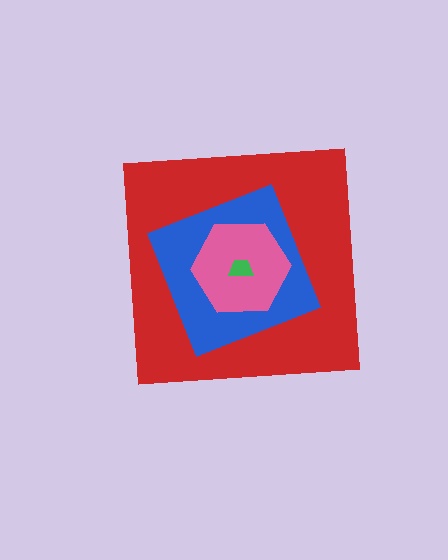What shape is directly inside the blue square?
The pink hexagon.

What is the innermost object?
The green trapezoid.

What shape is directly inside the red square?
The blue square.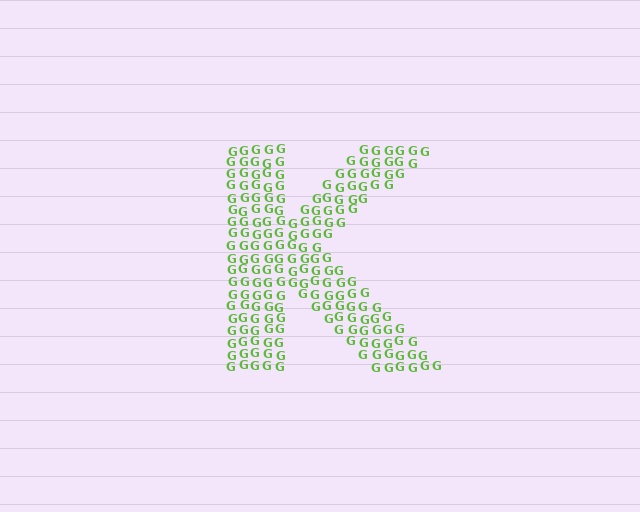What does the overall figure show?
The overall figure shows the letter K.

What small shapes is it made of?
It is made of small letter G's.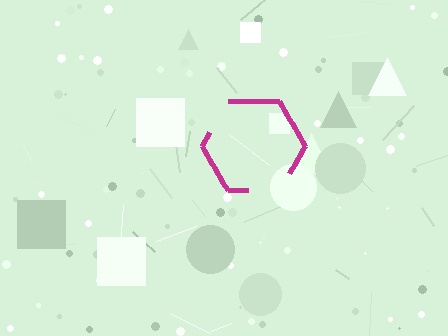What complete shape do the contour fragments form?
The contour fragments form a hexagon.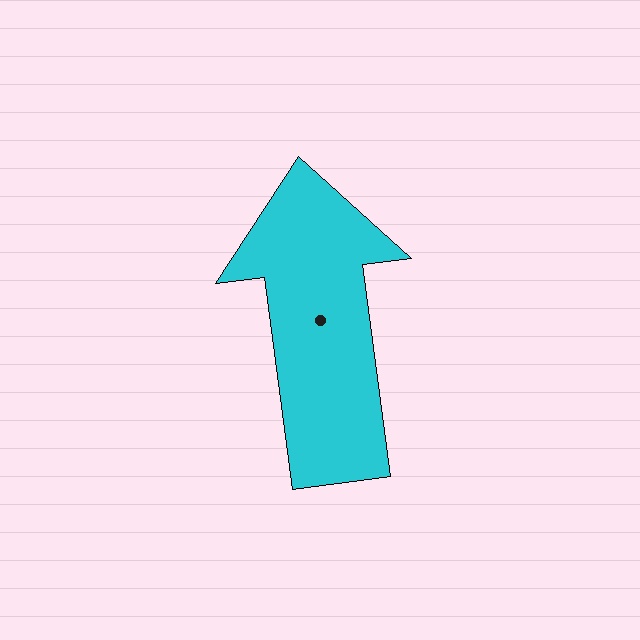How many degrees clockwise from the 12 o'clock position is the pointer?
Approximately 353 degrees.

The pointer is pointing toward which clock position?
Roughly 12 o'clock.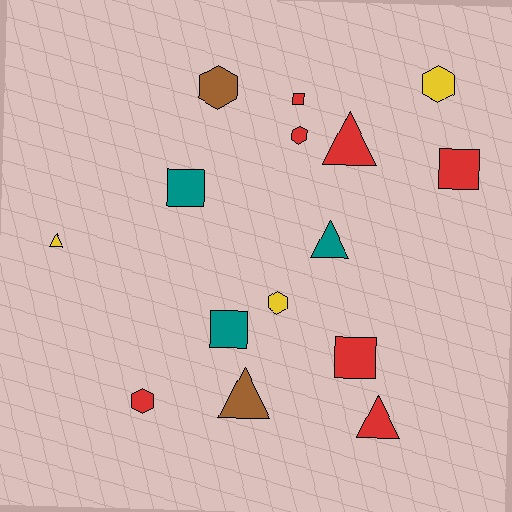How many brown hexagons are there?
There is 1 brown hexagon.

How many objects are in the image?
There are 15 objects.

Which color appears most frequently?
Red, with 7 objects.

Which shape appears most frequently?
Square, with 5 objects.